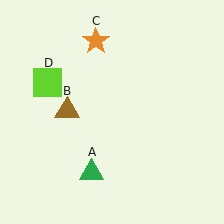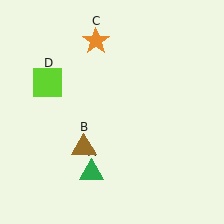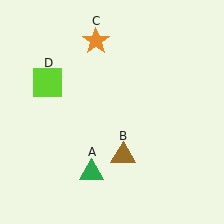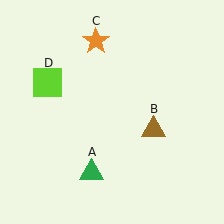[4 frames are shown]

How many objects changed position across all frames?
1 object changed position: brown triangle (object B).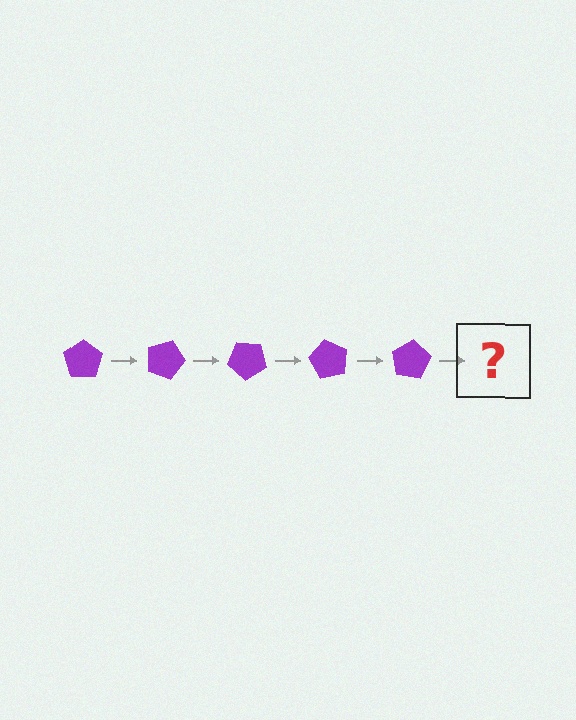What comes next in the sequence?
The next element should be a purple pentagon rotated 100 degrees.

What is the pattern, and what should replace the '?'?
The pattern is that the pentagon rotates 20 degrees each step. The '?' should be a purple pentagon rotated 100 degrees.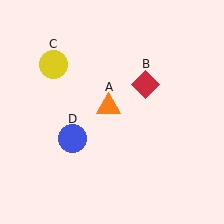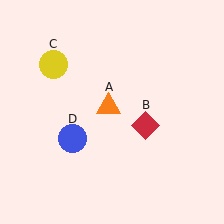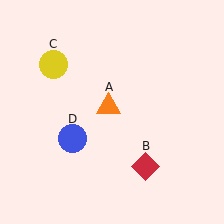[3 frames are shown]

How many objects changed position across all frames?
1 object changed position: red diamond (object B).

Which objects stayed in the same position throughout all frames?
Orange triangle (object A) and yellow circle (object C) and blue circle (object D) remained stationary.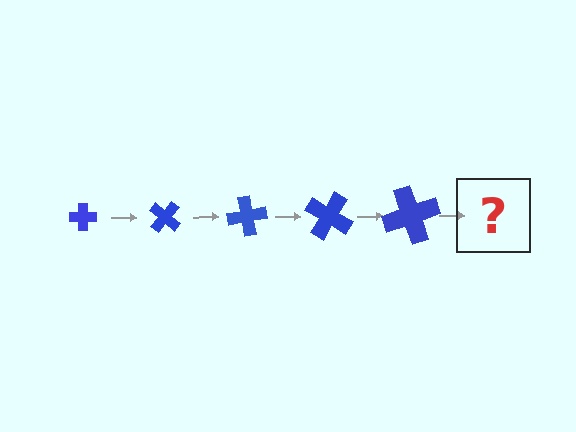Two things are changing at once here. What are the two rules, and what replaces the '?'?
The two rules are that the cross grows larger each step and it rotates 40 degrees each step. The '?' should be a cross, larger than the previous one and rotated 200 degrees from the start.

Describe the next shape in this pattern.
It should be a cross, larger than the previous one and rotated 200 degrees from the start.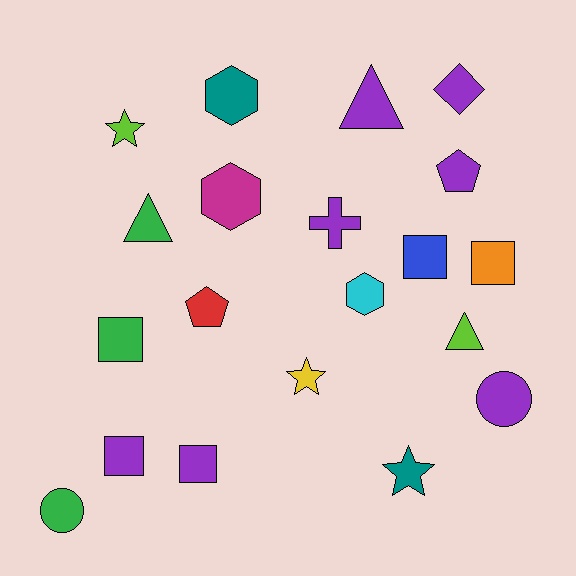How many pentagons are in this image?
There are 2 pentagons.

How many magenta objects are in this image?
There is 1 magenta object.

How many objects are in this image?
There are 20 objects.